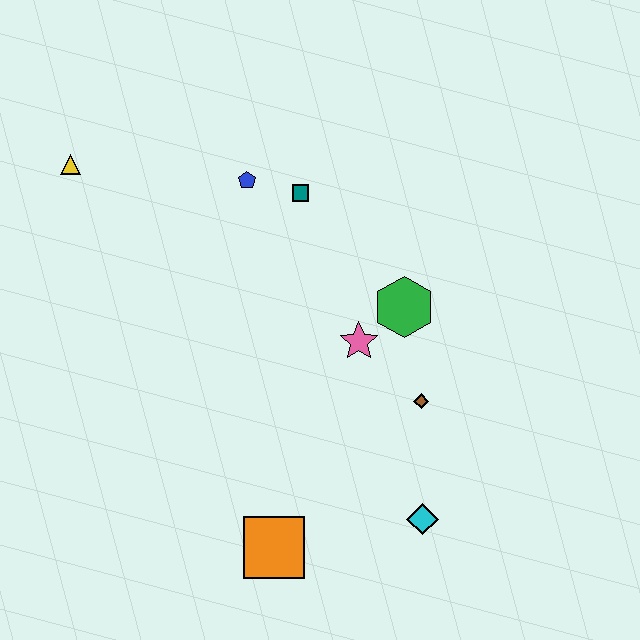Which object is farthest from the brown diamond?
The yellow triangle is farthest from the brown diamond.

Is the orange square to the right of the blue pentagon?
Yes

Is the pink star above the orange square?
Yes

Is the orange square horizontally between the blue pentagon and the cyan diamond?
Yes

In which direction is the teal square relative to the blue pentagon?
The teal square is to the right of the blue pentagon.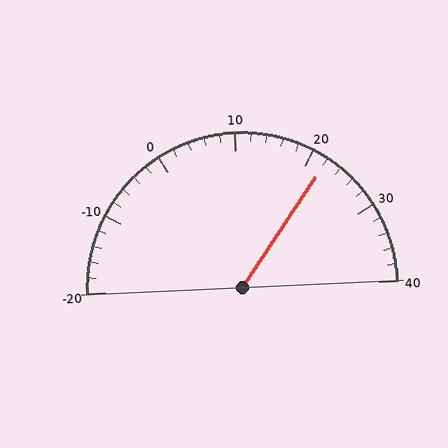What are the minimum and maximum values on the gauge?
The gauge ranges from -20 to 40.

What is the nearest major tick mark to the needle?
The nearest major tick mark is 20.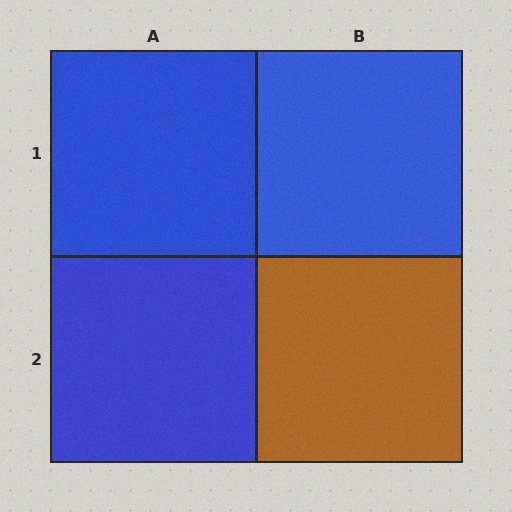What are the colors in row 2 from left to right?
Blue, brown.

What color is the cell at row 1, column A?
Blue.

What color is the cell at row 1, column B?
Blue.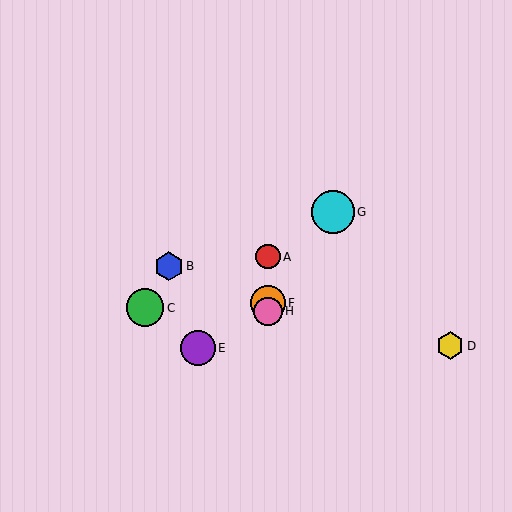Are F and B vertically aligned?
No, F is at x≈268 and B is at x≈169.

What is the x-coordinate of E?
Object E is at x≈198.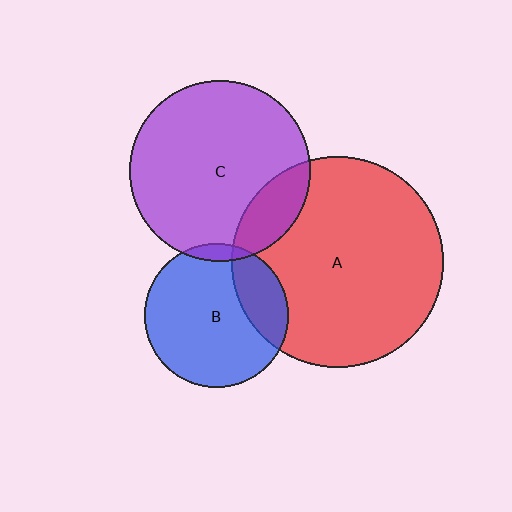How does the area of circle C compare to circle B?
Approximately 1.6 times.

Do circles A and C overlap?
Yes.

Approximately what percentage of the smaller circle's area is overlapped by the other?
Approximately 15%.